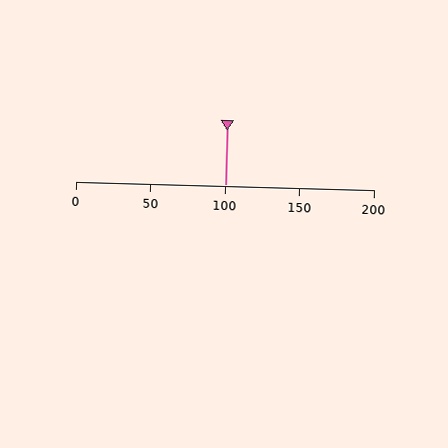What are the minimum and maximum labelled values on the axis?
The axis runs from 0 to 200.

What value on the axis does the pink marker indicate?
The marker indicates approximately 100.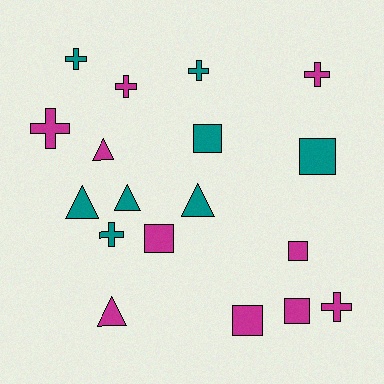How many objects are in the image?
There are 18 objects.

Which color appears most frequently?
Magenta, with 10 objects.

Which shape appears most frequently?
Cross, with 7 objects.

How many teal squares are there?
There are 2 teal squares.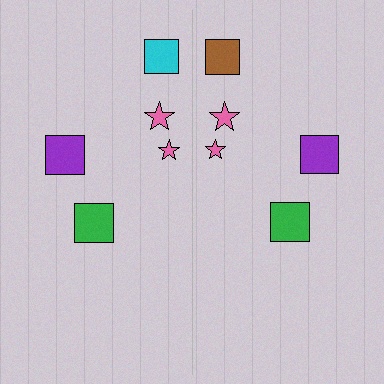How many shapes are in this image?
There are 10 shapes in this image.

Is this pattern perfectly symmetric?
No, the pattern is not perfectly symmetric. The brown square on the right side breaks the symmetry — its mirror counterpart is cyan.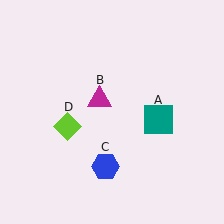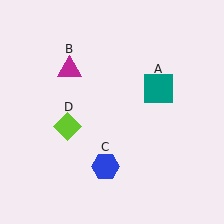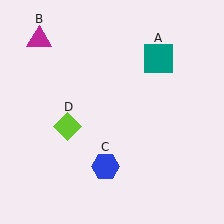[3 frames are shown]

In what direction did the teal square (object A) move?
The teal square (object A) moved up.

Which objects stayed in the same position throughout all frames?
Blue hexagon (object C) and lime diamond (object D) remained stationary.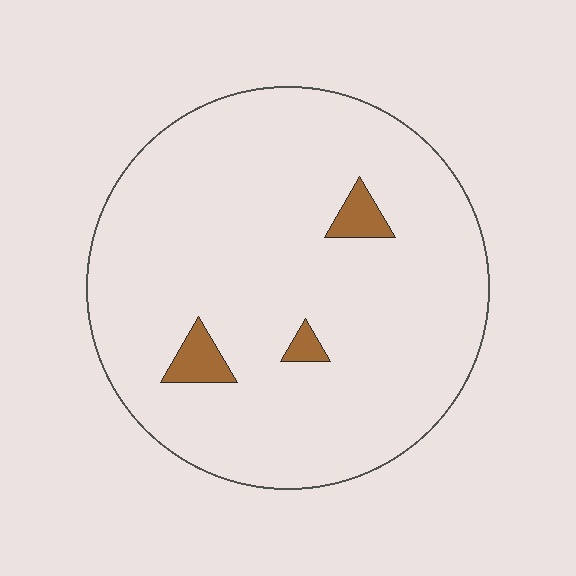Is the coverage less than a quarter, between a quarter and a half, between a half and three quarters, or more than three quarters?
Less than a quarter.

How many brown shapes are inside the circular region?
3.